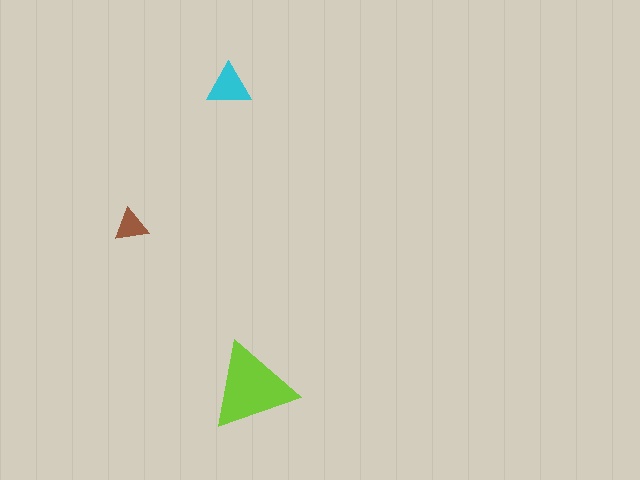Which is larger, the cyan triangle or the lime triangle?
The lime one.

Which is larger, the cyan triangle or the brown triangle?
The cyan one.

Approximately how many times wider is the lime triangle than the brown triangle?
About 2.5 times wider.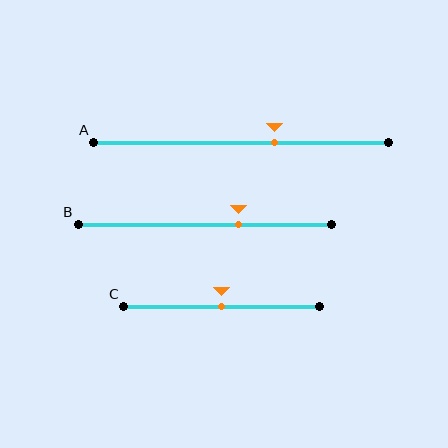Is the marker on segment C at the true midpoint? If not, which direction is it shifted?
Yes, the marker on segment C is at the true midpoint.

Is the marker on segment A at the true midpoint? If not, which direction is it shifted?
No, the marker on segment A is shifted to the right by about 11% of the segment length.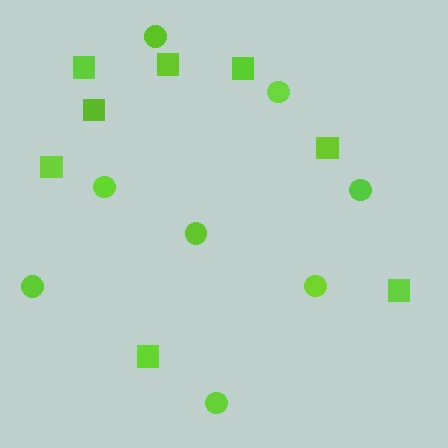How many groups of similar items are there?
There are 2 groups: one group of circles (8) and one group of squares (8).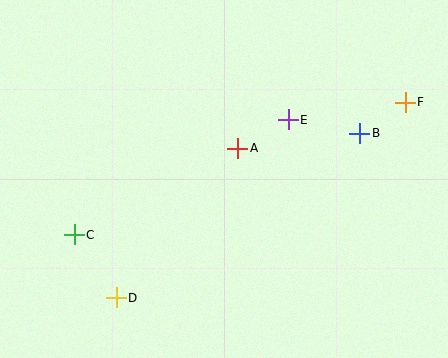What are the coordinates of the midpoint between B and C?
The midpoint between B and C is at (217, 184).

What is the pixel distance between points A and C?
The distance between A and C is 185 pixels.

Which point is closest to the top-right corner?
Point F is closest to the top-right corner.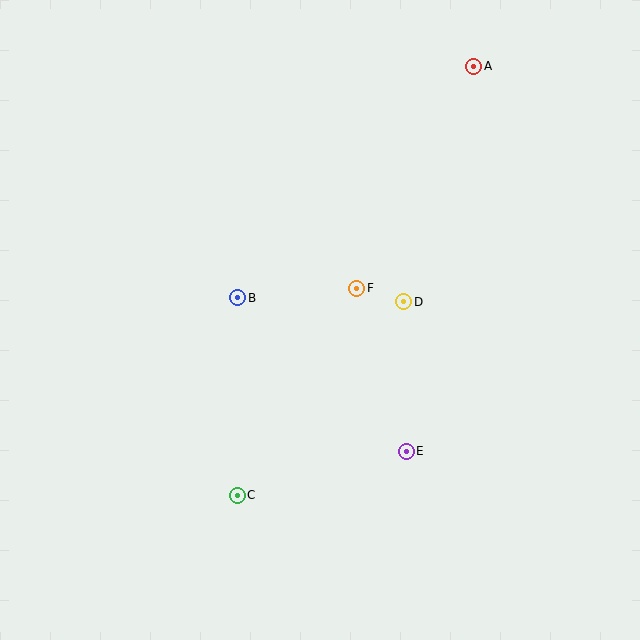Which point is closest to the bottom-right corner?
Point E is closest to the bottom-right corner.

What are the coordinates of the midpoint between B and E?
The midpoint between B and E is at (322, 374).